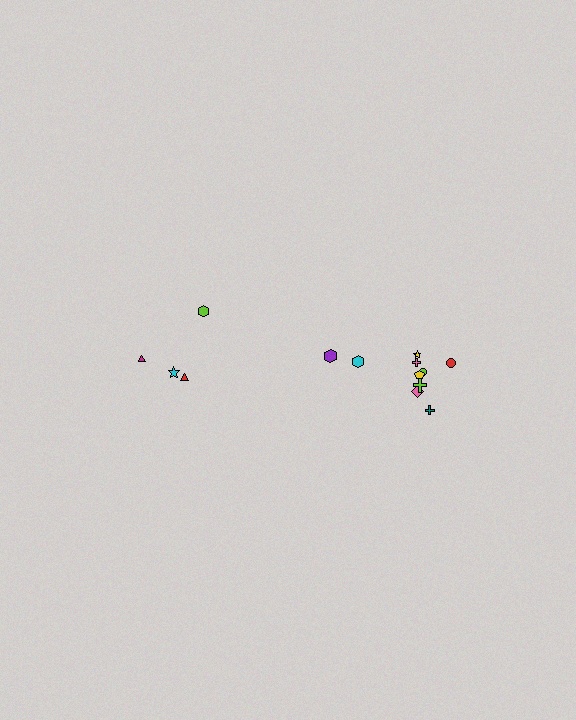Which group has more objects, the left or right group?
The right group.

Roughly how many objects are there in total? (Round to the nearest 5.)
Roughly 15 objects in total.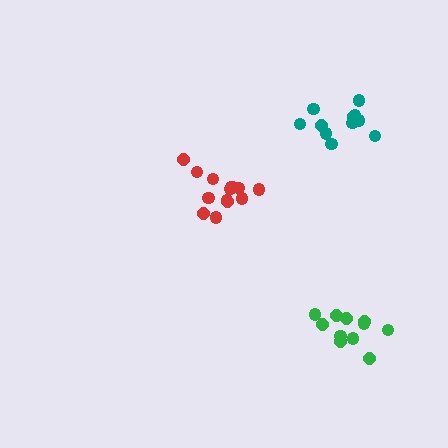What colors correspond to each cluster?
The clusters are colored: green, teal, red.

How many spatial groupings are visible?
There are 3 spatial groupings.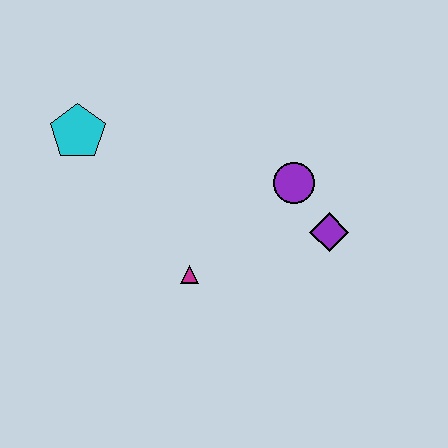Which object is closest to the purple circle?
The purple diamond is closest to the purple circle.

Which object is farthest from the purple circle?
The cyan pentagon is farthest from the purple circle.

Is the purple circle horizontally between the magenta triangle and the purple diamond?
Yes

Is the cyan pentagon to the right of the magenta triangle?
No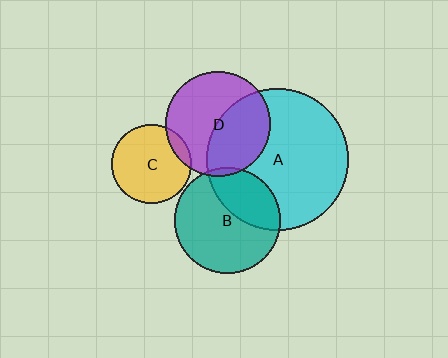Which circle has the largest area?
Circle A (cyan).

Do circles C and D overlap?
Yes.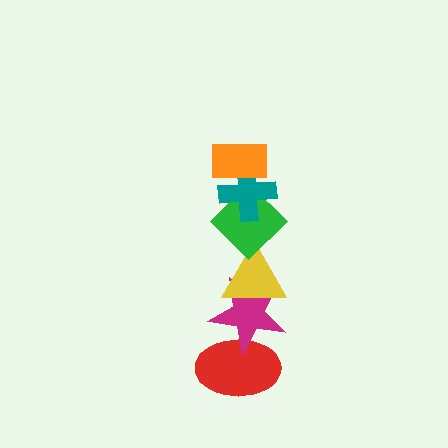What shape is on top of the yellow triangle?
The green diamond is on top of the yellow triangle.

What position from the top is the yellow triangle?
The yellow triangle is 4th from the top.